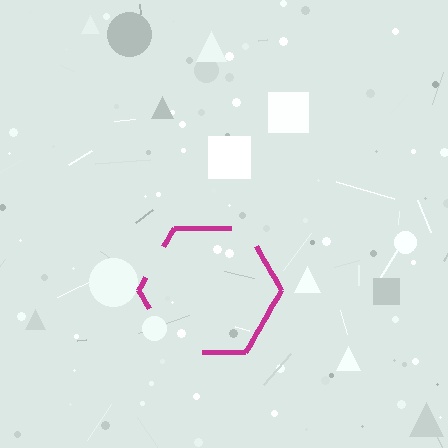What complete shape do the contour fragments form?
The contour fragments form a hexagon.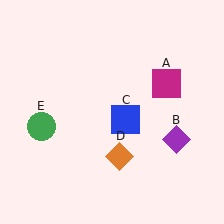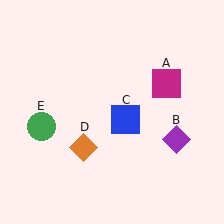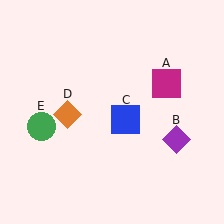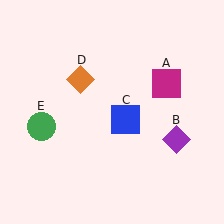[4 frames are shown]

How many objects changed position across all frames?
1 object changed position: orange diamond (object D).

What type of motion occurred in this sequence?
The orange diamond (object D) rotated clockwise around the center of the scene.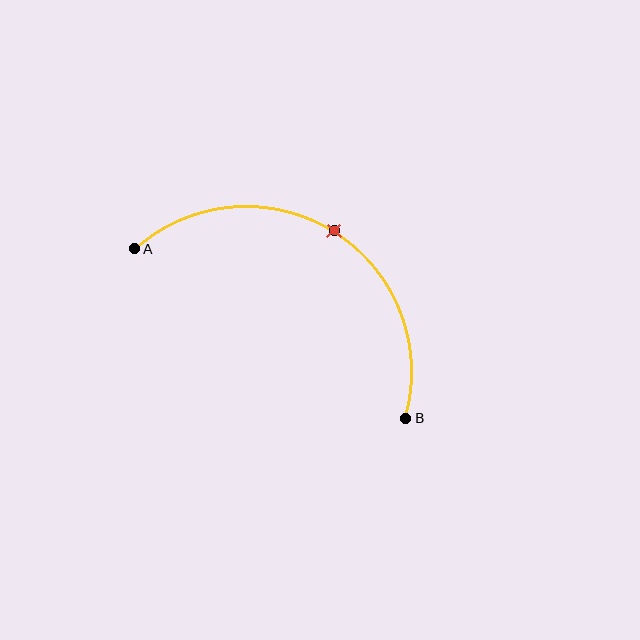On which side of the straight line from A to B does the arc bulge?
The arc bulges above the straight line connecting A and B.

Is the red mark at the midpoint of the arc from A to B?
Yes. The red mark lies on the arc at equal arc-length from both A and B — it is the arc midpoint.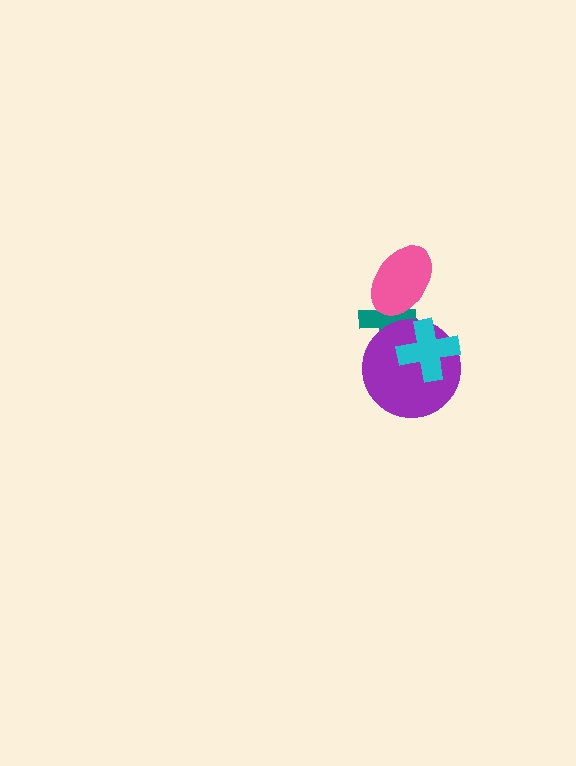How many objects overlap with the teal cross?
3 objects overlap with the teal cross.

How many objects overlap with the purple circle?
2 objects overlap with the purple circle.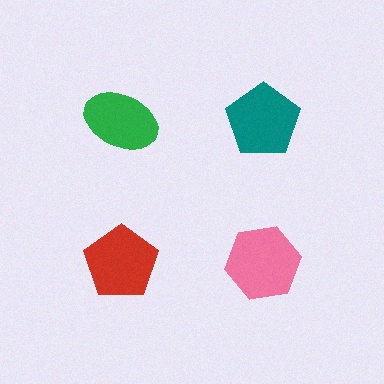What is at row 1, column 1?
A green ellipse.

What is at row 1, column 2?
A teal pentagon.